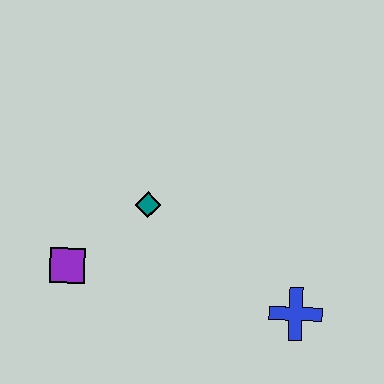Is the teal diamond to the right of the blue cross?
No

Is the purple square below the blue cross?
No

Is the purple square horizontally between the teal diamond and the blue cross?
No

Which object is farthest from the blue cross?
The purple square is farthest from the blue cross.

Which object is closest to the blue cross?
The teal diamond is closest to the blue cross.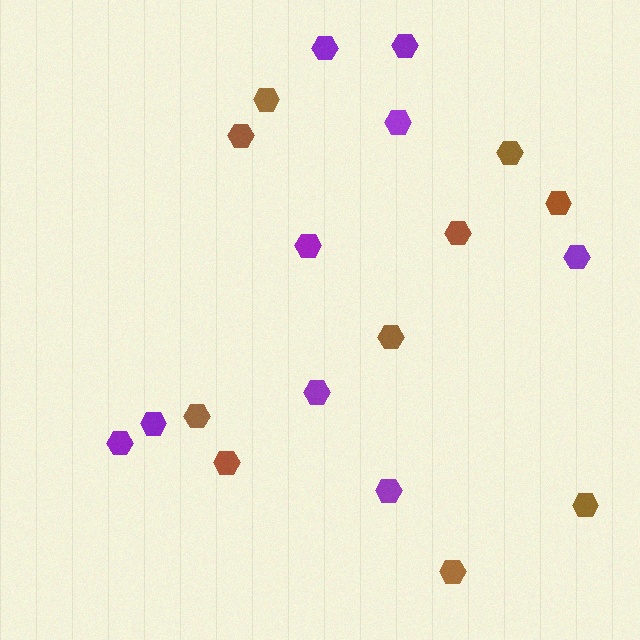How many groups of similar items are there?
There are 2 groups: one group of brown hexagons (10) and one group of purple hexagons (9).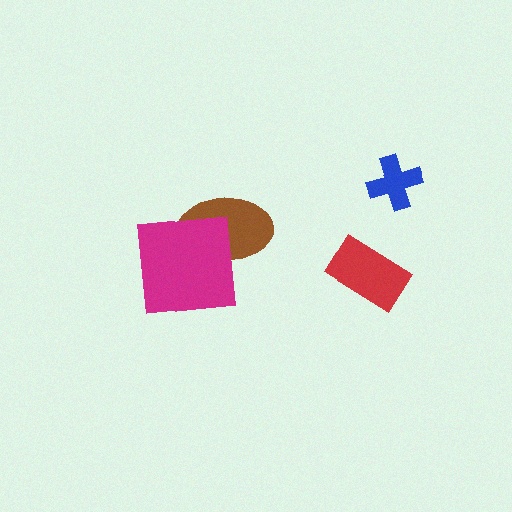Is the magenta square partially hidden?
No, no other shape covers it.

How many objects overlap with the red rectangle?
0 objects overlap with the red rectangle.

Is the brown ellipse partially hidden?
Yes, it is partially covered by another shape.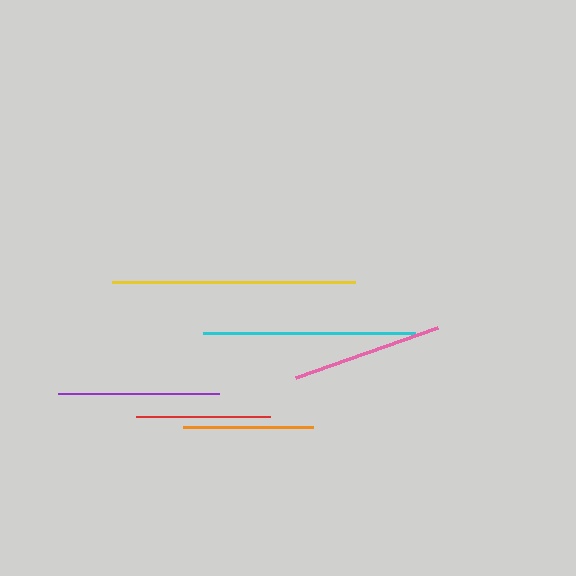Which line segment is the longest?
The yellow line is the longest at approximately 243 pixels.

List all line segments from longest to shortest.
From longest to shortest: yellow, cyan, purple, pink, red, orange.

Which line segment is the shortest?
The orange line is the shortest at approximately 130 pixels.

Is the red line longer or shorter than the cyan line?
The cyan line is longer than the red line.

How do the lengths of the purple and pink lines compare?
The purple and pink lines are approximately the same length.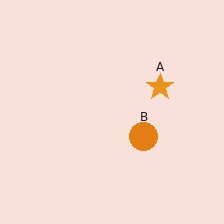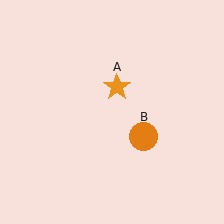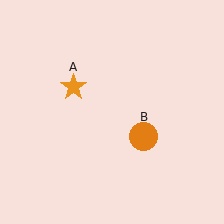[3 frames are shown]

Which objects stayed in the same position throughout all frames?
Orange circle (object B) remained stationary.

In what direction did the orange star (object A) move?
The orange star (object A) moved left.